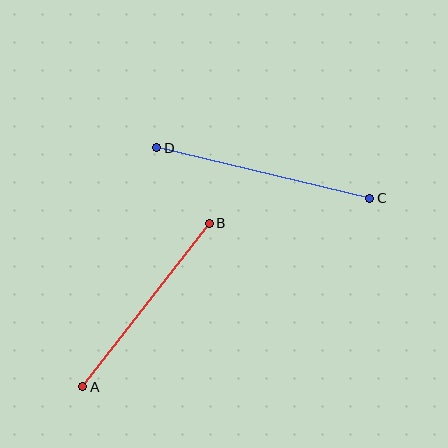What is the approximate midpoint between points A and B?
The midpoint is at approximately (146, 305) pixels.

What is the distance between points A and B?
The distance is approximately 207 pixels.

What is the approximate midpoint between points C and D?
The midpoint is at approximately (263, 173) pixels.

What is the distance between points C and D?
The distance is approximately 219 pixels.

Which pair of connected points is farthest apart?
Points C and D are farthest apart.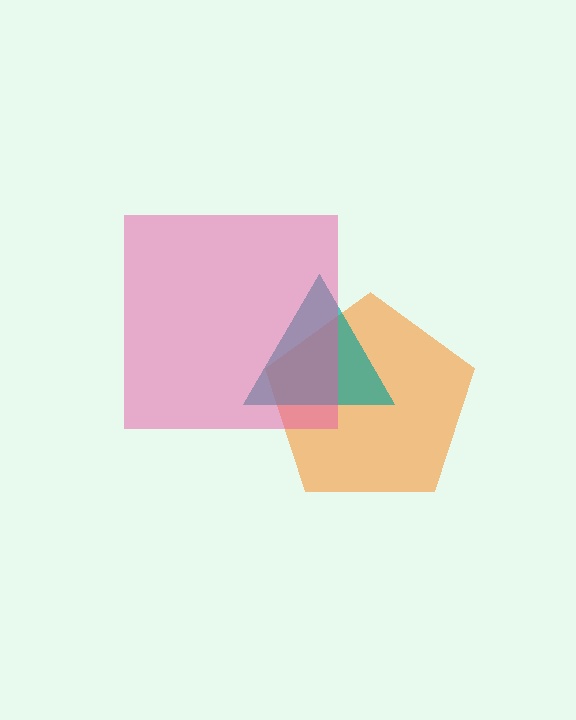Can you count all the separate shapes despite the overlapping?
Yes, there are 3 separate shapes.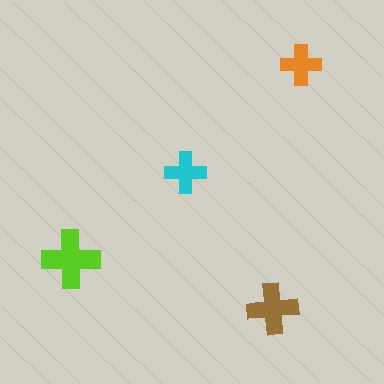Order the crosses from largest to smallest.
the lime one, the brown one, the cyan one, the orange one.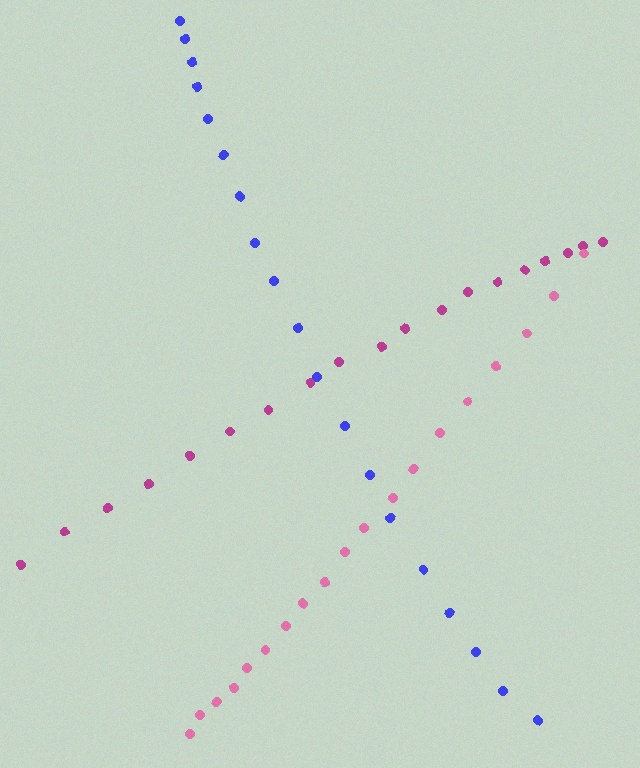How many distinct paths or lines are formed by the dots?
There are 3 distinct paths.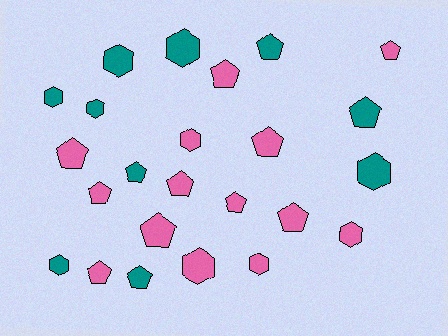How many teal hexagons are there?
There are 6 teal hexagons.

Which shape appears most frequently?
Pentagon, with 14 objects.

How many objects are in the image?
There are 24 objects.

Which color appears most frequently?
Pink, with 14 objects.